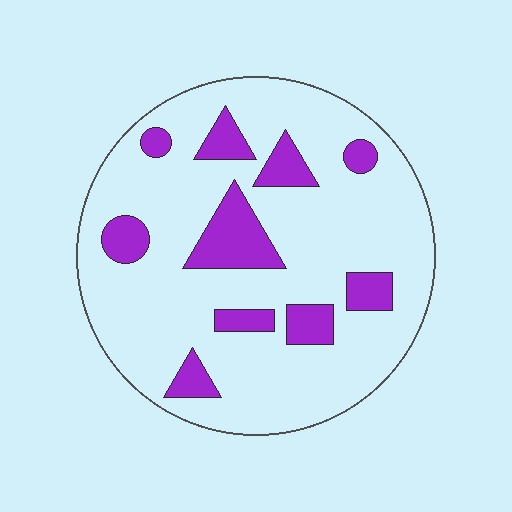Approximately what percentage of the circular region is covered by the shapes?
Approximately 20%.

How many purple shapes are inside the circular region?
10.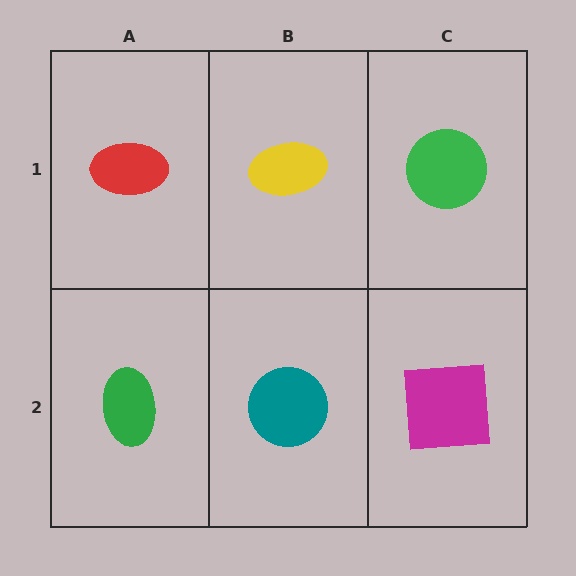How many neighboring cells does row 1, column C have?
2.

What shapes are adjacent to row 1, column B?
A teal circle (row 2, column B), a red ellipse (row 1, column A), a green circle (row 1, column C).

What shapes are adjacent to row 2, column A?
A red ellipse (row 1, column A), a teal circle (row 2, column B).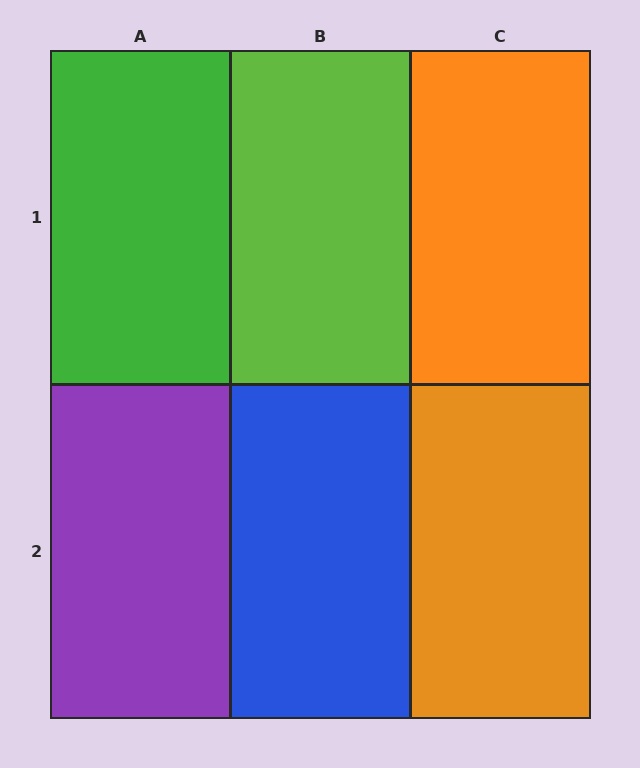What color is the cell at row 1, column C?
Orange.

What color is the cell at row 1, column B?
Lime.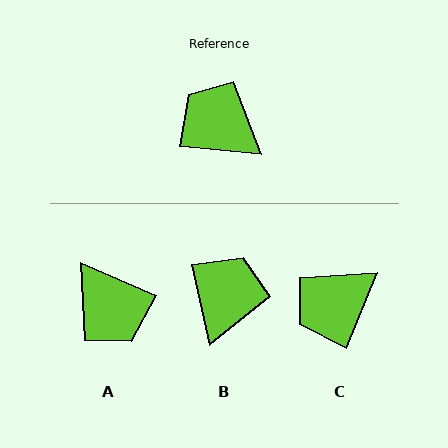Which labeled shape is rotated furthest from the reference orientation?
A, about 162 degrees away.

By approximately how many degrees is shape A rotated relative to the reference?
Approximately 162 degrees counter-clockwise.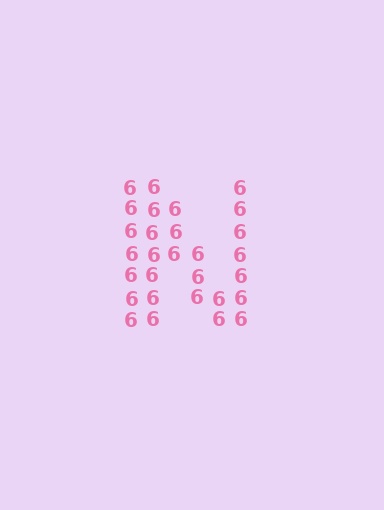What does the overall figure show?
The overall figure shows the letter N.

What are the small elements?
The small elements are digit 6's.